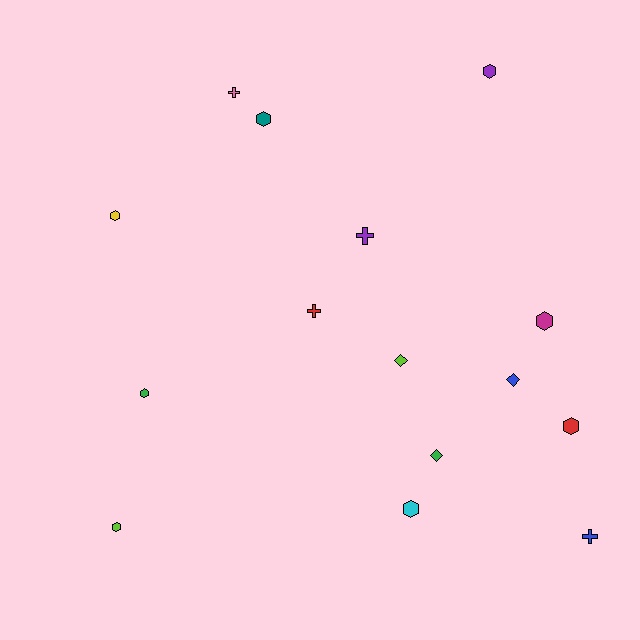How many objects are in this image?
There are 15 objects.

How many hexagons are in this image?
There are 8 hexagons.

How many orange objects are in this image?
There are no orange objects.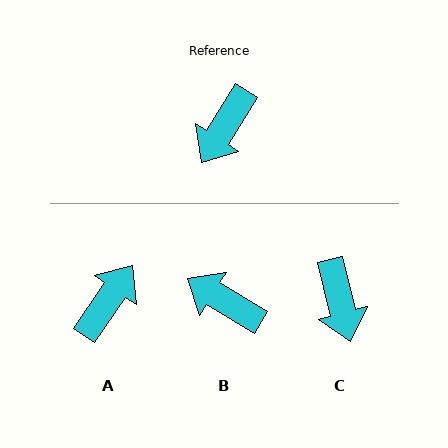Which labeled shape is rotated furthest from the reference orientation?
A, about 177 degrees away.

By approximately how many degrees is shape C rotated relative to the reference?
Approximately 46 degrees counter-clockwise.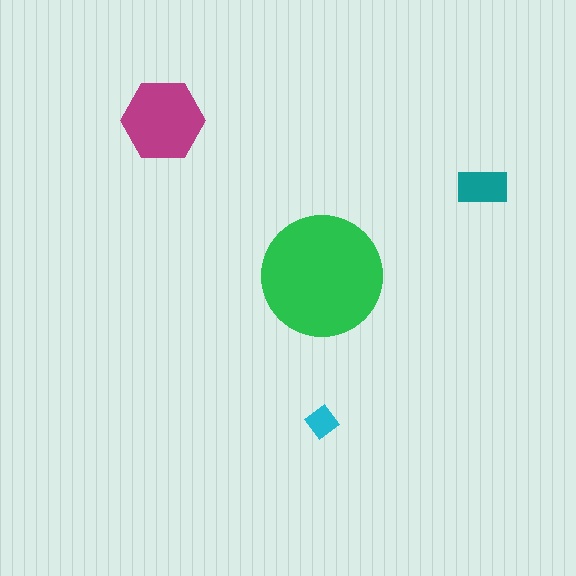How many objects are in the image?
There are 4 objects in the image.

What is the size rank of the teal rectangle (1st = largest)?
3rd.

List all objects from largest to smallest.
The green circle, the magenta hexagon, the teal rectangle, the cyan diamond.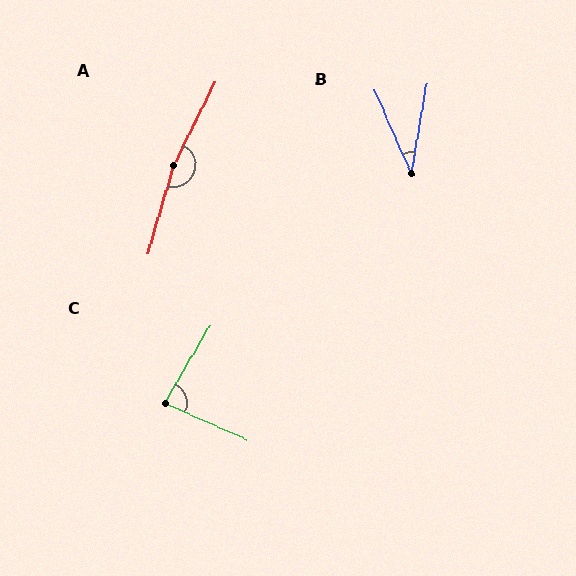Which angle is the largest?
A, at approximately 170 degrees.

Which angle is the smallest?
B, at approximately 33 degrees.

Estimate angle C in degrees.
Approximately 83 degrees.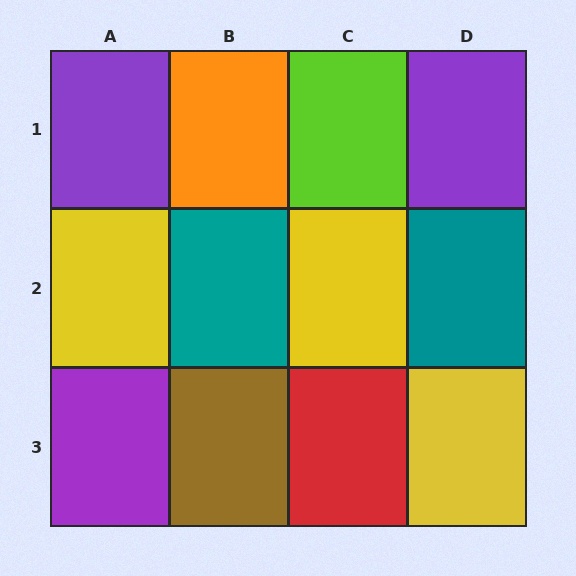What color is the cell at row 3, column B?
Brown.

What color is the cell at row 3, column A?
Purple.